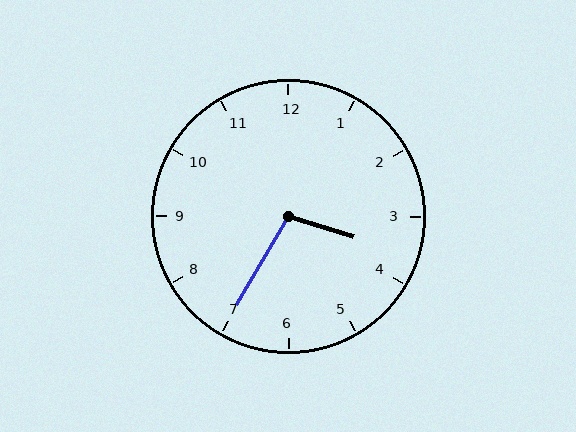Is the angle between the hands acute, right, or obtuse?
It is obtuse.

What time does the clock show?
3:35.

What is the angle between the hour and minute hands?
Approximately 102 degrees.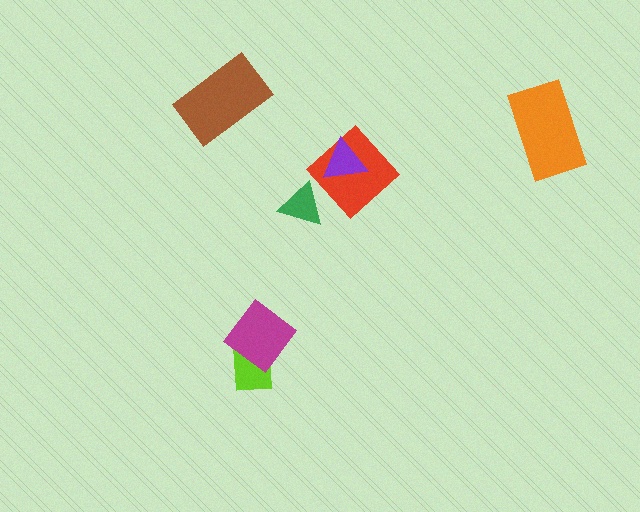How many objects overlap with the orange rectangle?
0 objects overlap with the orange rectangle.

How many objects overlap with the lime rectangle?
1 object overlaps with the lime rectangle.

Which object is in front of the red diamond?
The purple triangle is in front of the red diamond.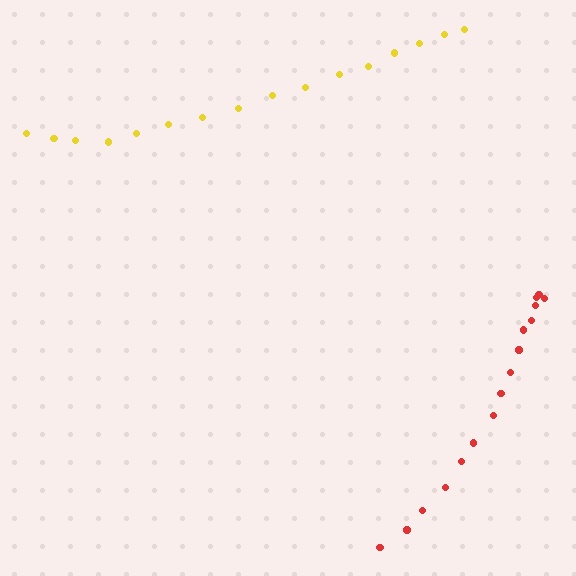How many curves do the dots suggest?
There are 2 distinct paths.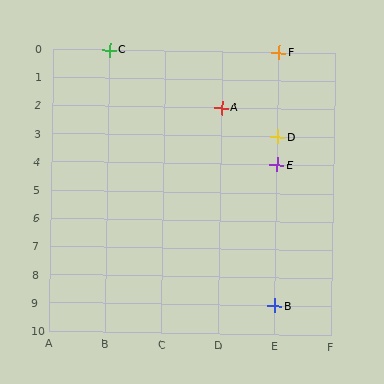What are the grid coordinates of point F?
Point F is at grid coordinates (E, 0).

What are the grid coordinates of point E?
Point E is at grid coordinates (E, 4).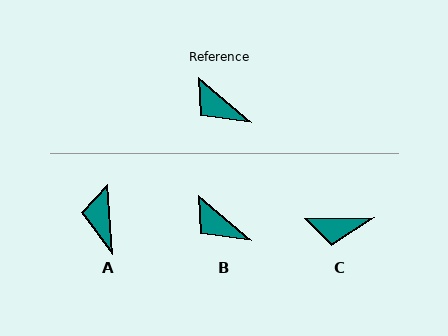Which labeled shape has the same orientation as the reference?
B.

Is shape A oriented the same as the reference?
No, it is off by about 47 degrees.